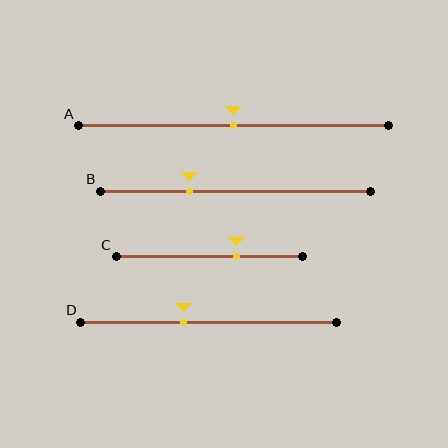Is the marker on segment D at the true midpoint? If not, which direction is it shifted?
No, the marker on segment D is shifted to the left by about 10% of the segment length.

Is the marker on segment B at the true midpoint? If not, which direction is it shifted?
No, the marker on segment B is shifted to the left by about 17% of the segment length.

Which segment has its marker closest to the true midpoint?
Segment A has its marker closest to the true midpoint.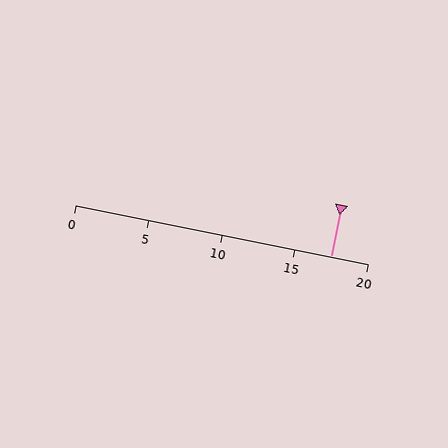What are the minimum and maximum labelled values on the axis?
The axis runs from 0 to 20.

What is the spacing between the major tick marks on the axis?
The major ticks are spaced 5 apart.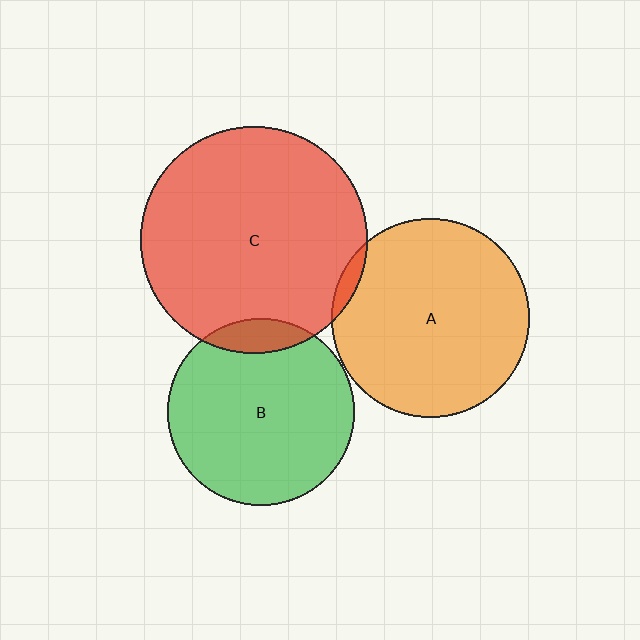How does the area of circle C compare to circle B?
Approximately 1.5 times.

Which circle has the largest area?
Circle C (red).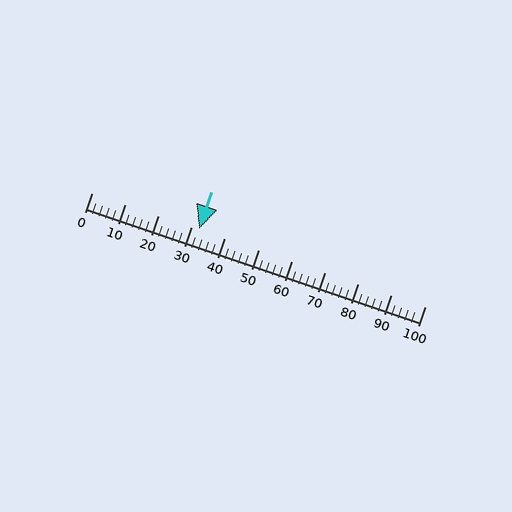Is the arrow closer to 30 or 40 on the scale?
The arrow is closer to 30.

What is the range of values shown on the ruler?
The ruler shows values from 0 to 100.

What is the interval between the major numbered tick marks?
The major tick marks are spaced 10 units apart.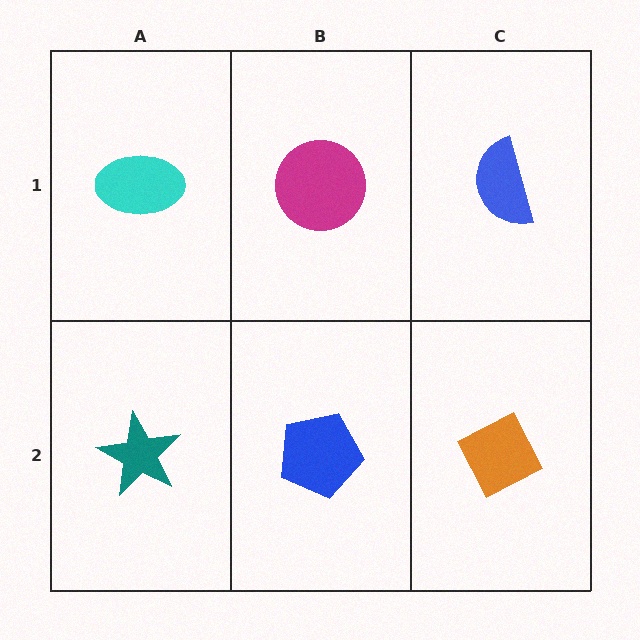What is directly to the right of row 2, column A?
A blue pentagon.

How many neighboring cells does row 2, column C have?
2.